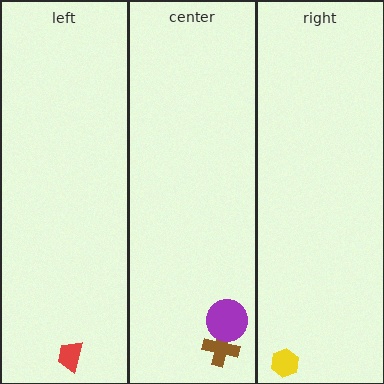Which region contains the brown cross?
The center region.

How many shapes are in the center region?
2.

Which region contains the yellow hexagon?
The right region.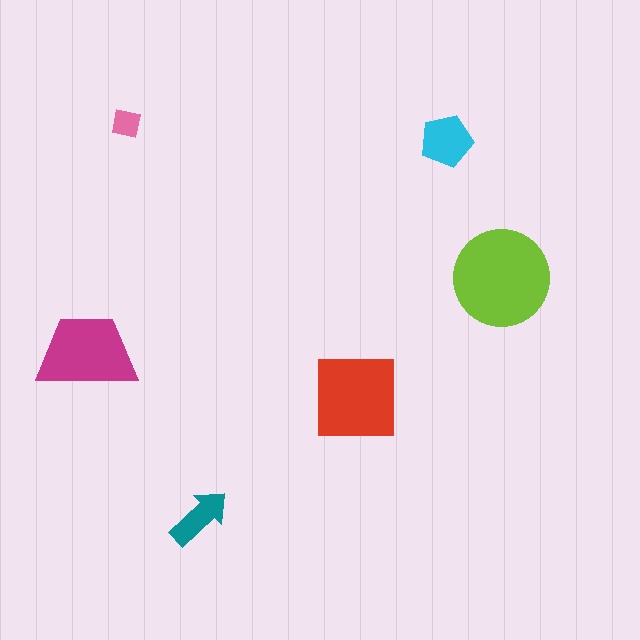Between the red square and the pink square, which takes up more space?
The red square.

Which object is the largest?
The lime circle.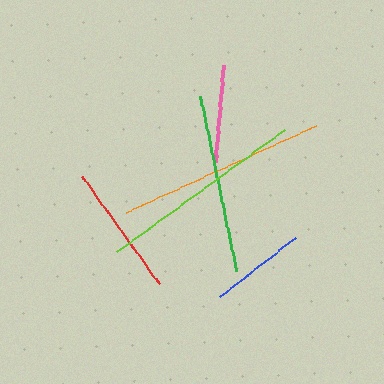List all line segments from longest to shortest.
From longest to shortest: orange, lime, green, red, pink, blue.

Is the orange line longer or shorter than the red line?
The orange line is longer than the red line.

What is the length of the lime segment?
The lime segment is approximately 208 pixels long.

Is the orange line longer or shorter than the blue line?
The orange line is longer than the blue line.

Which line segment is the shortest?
The blue line is the shortest at approximately 97 pixels.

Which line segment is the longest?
The orange line is the longest at approximately 210 pixels.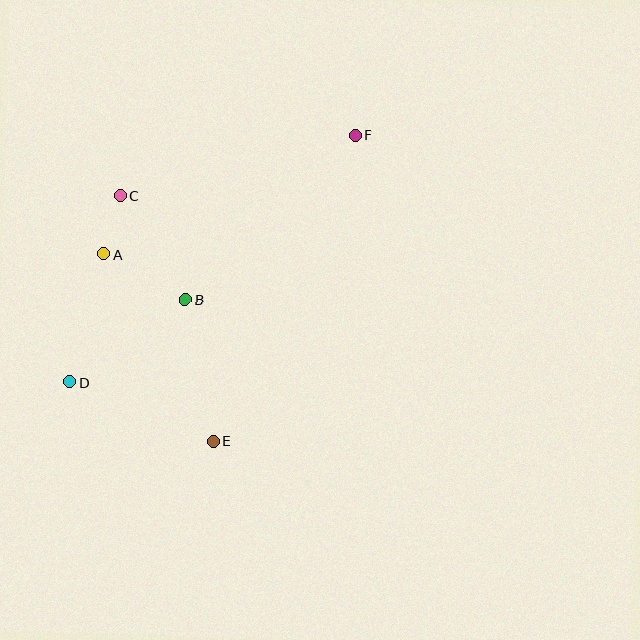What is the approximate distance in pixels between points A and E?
The distance between A and E is approximately 217 pixels.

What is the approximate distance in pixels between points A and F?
The distance between A and F is approximately 278 pixels.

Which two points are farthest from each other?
Points D and F are farthest from each other.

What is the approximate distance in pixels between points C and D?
The distance between C and D is approximately 193 pixels.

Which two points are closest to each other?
Points A and C are closest to each other.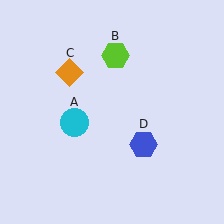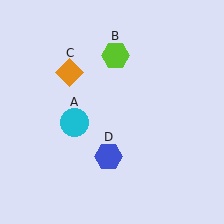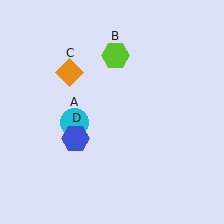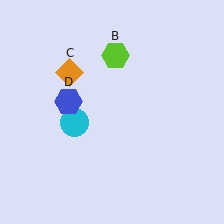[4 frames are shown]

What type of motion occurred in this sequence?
The blue hexagon (object D) rotated clockwise around the center of the scene.